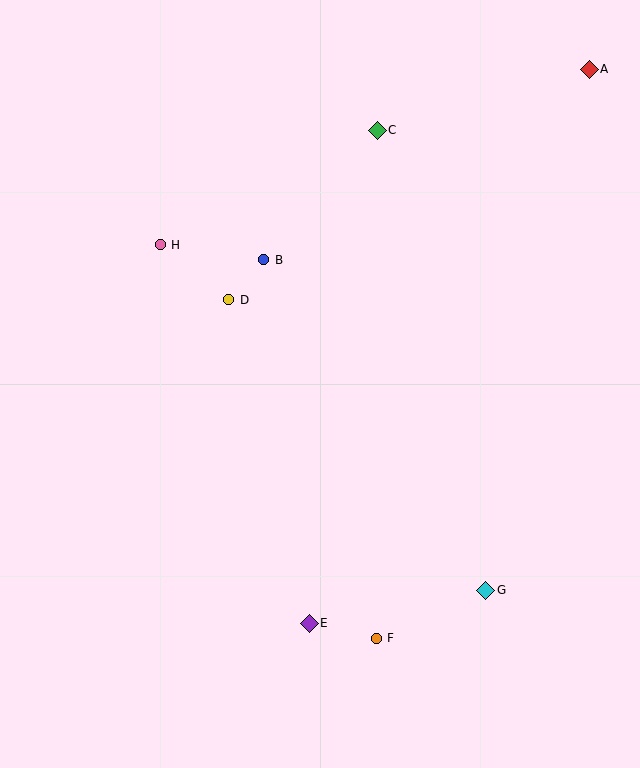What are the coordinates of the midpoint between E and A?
The midpoint between E and A is at (449, 346).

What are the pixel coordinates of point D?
Point D is at (229, 300).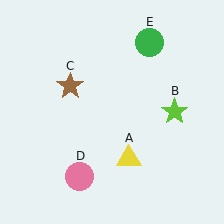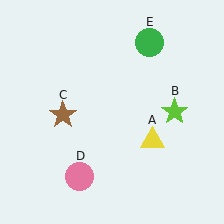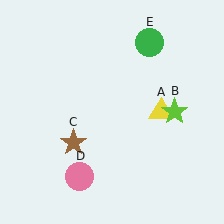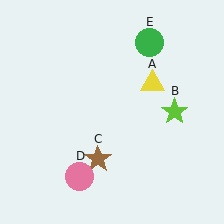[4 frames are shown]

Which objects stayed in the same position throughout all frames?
Lime star (object B) and pink circle (object D) and green circle (object E) remained stationary.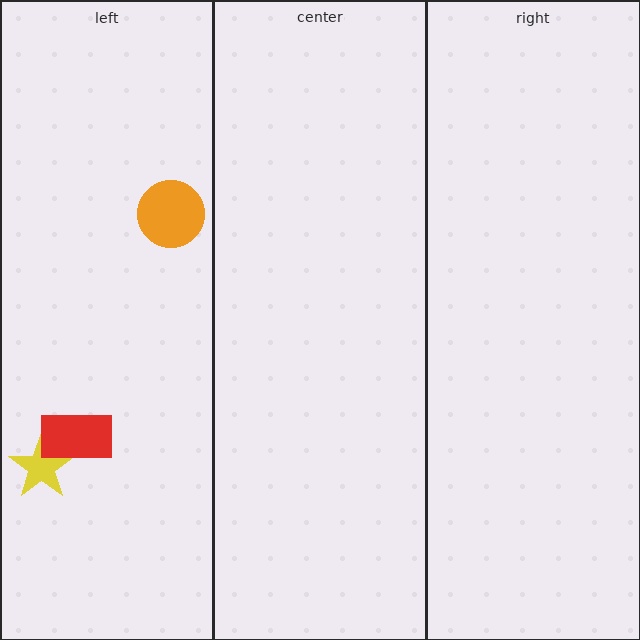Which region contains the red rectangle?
The left region.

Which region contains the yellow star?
The left region.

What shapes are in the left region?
The yellow star, the orange circle, the red rectangle.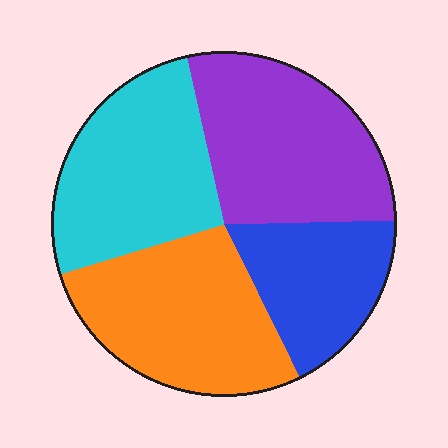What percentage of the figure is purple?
Purple takes up about one quarter (1/4) of the figure.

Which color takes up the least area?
Blue, at roughly 20%.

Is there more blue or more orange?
Orange.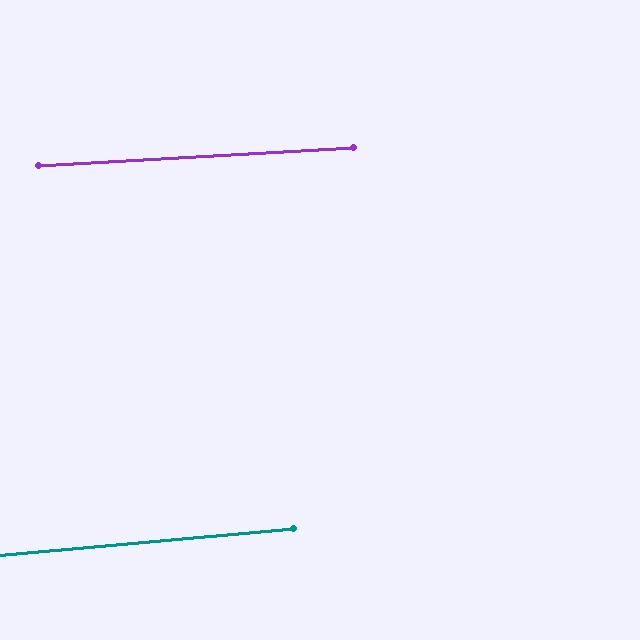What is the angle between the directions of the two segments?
Approximately 2 degrees.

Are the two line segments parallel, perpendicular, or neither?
Parallel — their directions differ by only 1.8°.